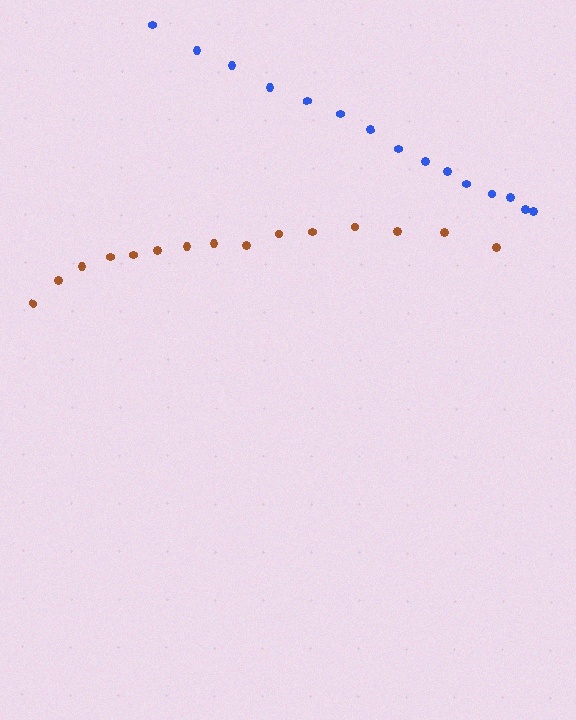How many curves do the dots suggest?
There are 2 distinct paths.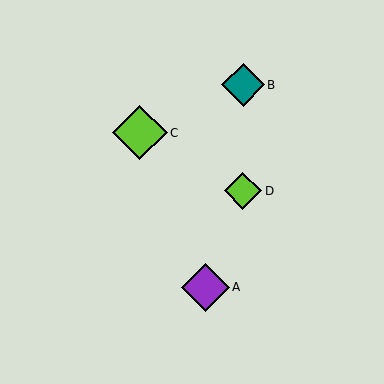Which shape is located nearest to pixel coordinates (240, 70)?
The teal diamond (labeled B) at (243, 85) is nearest to that location.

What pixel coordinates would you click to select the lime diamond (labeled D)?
Click at (243, 191) to select the lime diamond D.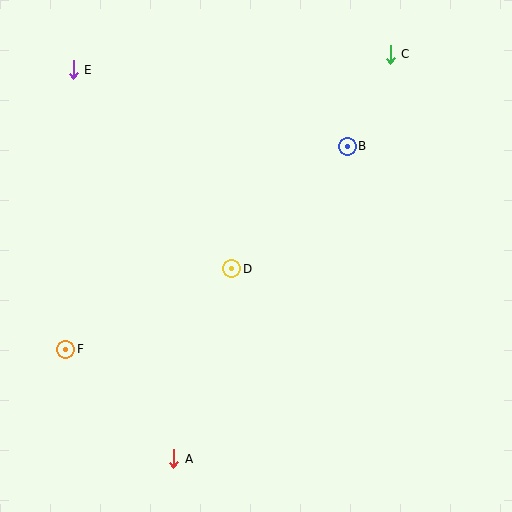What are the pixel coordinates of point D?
Point D is at (232, 269).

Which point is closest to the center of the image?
Point D at (232, 269) is closest to the center.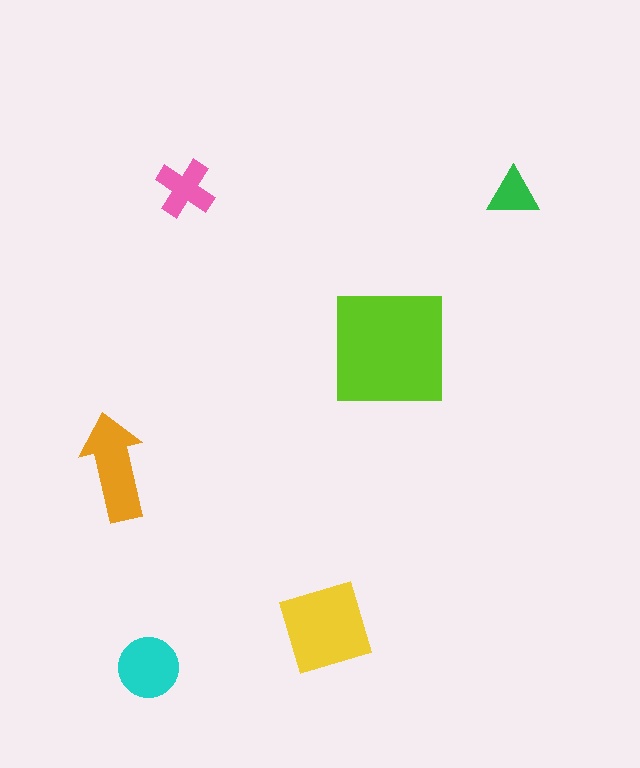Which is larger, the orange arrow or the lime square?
The lime square.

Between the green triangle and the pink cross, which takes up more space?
The pink cross.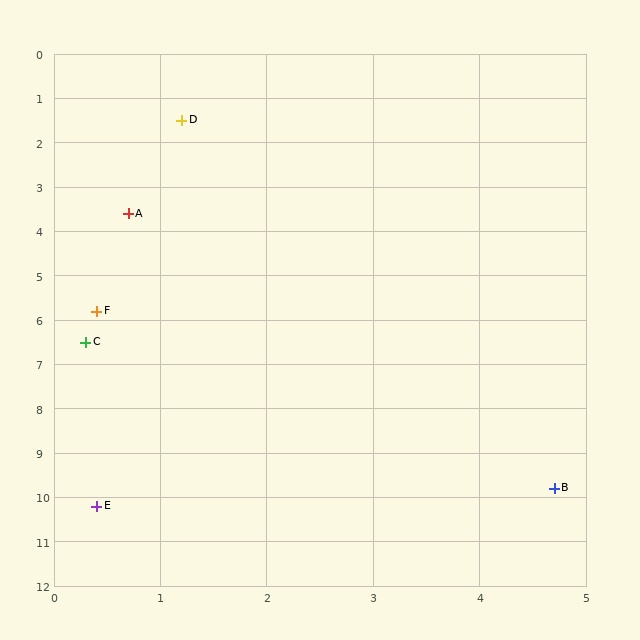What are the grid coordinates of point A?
Point A is at approximately (0.7, 3.6).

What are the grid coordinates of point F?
Point F is at approximately (0.4, 5.8).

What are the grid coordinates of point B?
Point B is at approximately (4.7, 9.8).